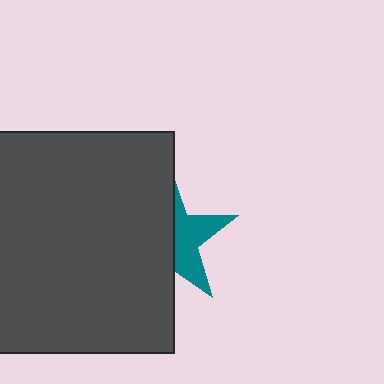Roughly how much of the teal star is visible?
A small part of it is visible (roughly 41%).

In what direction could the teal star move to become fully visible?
The teal star could move right. That would shift it out from behind the dark gray rectangle entirely.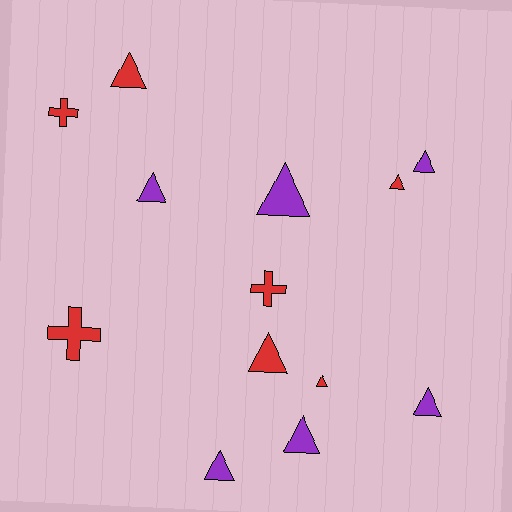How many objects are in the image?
There are 13 objects.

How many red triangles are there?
There are 4 red triangles.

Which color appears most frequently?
Red, with 7 objects.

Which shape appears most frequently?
Triangle, with 10 objects.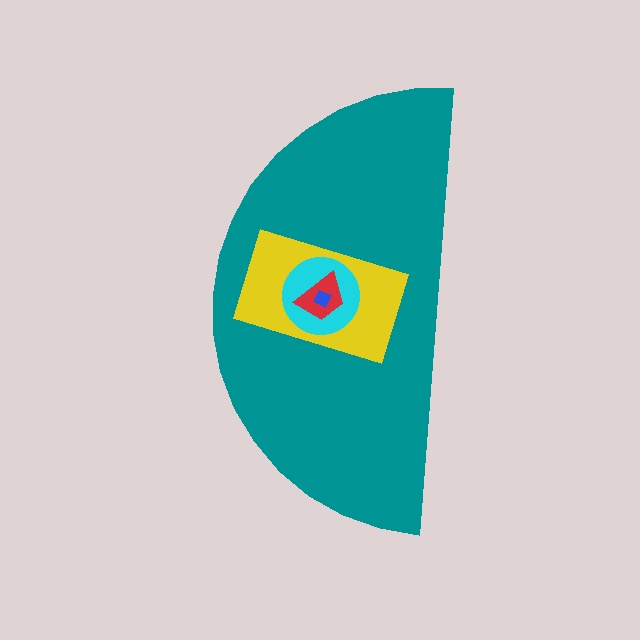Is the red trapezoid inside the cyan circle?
Yes.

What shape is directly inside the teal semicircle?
The yellow rectangle.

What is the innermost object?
The blue square.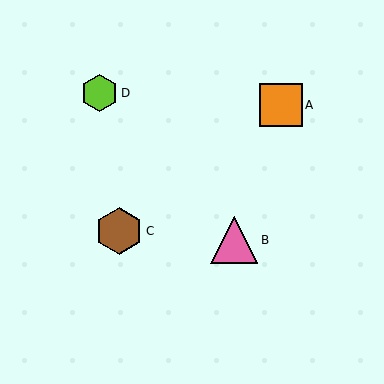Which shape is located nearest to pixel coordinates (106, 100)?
The lime hexagon (labeled D) at (100, 93) is nearest to that location.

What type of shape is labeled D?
Shape D is a lime hexagon.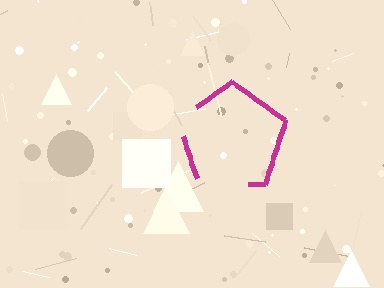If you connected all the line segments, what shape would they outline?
They would outline a pentagon.